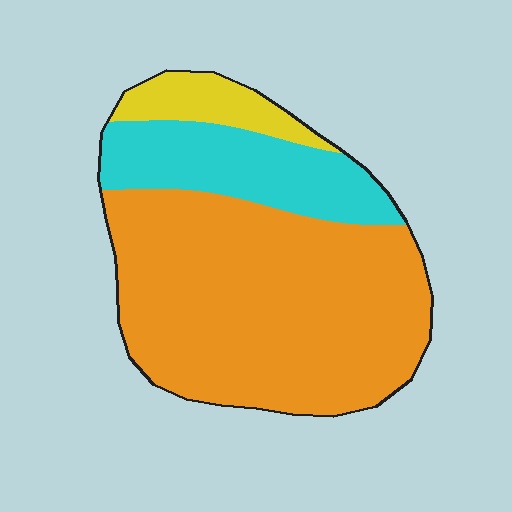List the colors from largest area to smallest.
From largest to smallest: orange, cyan, yellow.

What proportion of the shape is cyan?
Cyan covers 22% of the shape.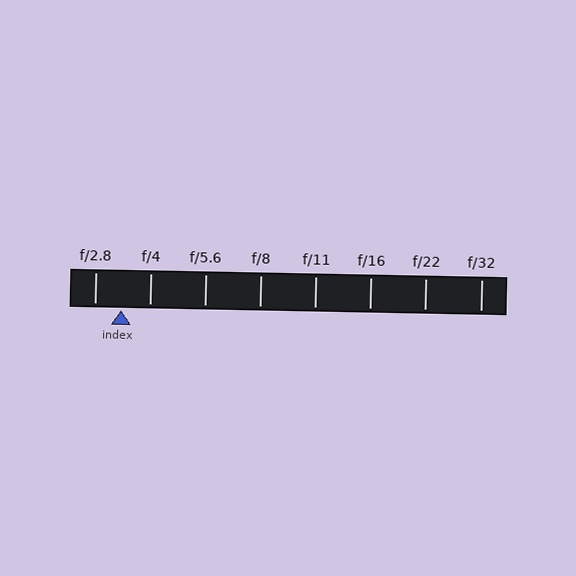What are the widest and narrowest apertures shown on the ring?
The widest aperture shown is f/2.8 and the narrowest is f/32.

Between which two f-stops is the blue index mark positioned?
The index mark is between f/2.8 and f/4.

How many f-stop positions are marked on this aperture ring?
There are 8 f-stop positions marked.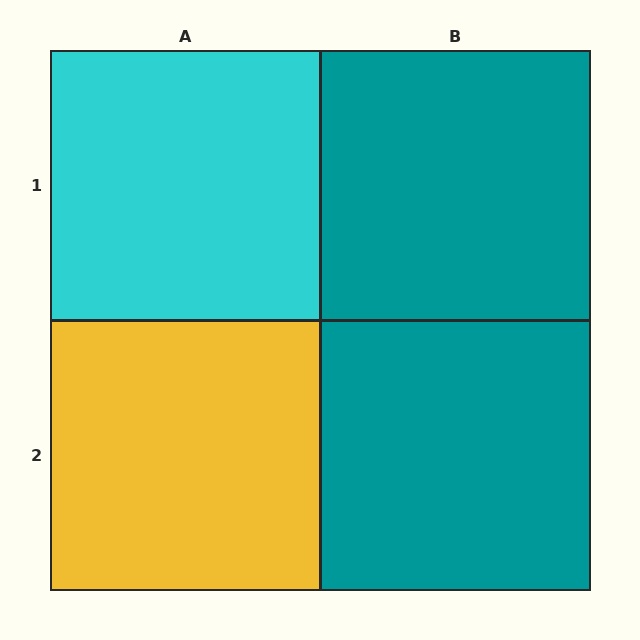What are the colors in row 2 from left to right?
Yellow, teal.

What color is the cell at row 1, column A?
Cyan.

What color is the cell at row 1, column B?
Teal.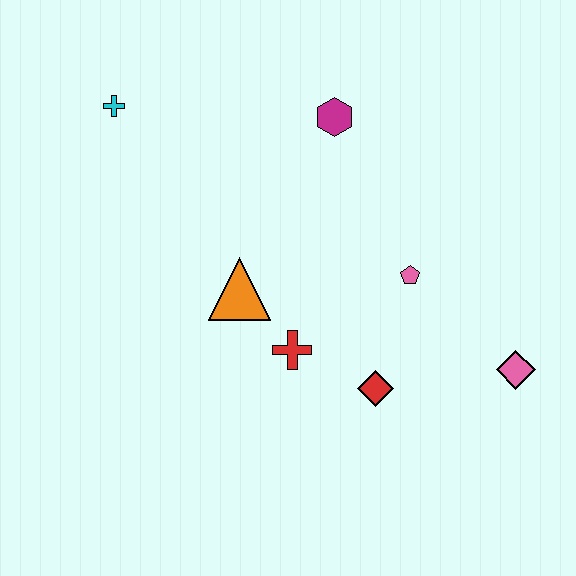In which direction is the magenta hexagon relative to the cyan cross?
The magenta hexagon is to the right of the cyan cross.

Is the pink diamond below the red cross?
Yes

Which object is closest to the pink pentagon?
The red diamond is closest to the pink pentagon.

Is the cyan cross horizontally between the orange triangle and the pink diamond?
No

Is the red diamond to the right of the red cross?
Yes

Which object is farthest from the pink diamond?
The cyan cross is farthest from the pink diamond.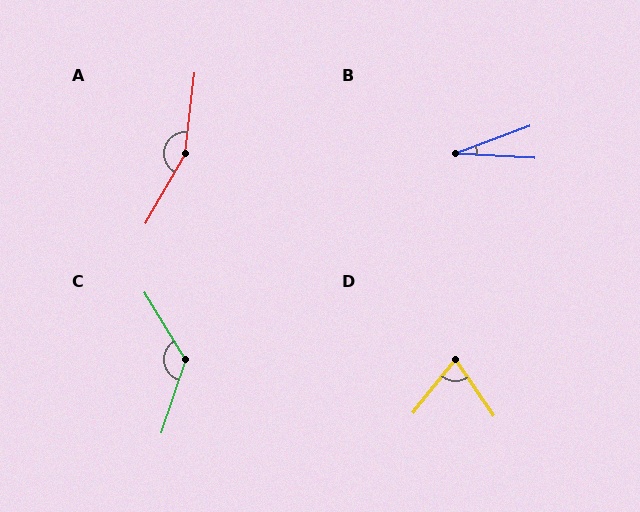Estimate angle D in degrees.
Approximately 73 degrees.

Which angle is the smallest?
B, at approximately 24 degrees.